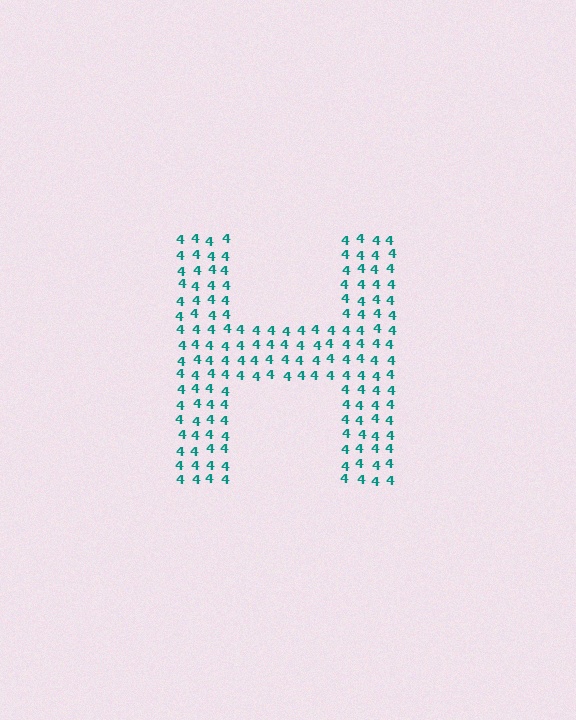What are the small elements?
The small elements are digit 4's.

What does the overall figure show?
The overall figure shows the letter H.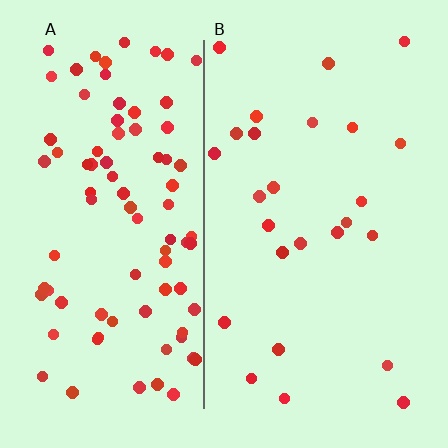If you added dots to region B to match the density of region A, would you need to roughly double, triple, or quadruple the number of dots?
Approximately triple.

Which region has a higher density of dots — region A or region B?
A (the left).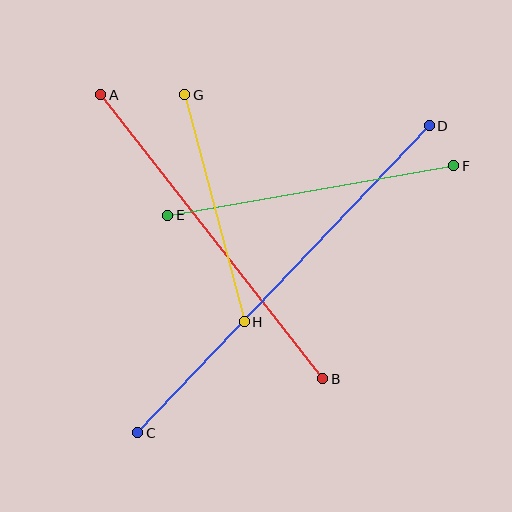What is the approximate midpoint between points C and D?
The midpoint is at approximately (283, 279) pixels.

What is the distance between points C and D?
The distance is approximately 423 pixels.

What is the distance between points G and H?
The distance is approximately 235 pixels.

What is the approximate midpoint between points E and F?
The midpoint is at approximately (311, 191) pixels.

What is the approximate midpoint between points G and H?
The midpoint is at approximately (214, 208) pixels.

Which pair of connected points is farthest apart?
Points C and D are farthest apart.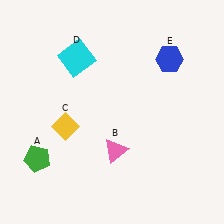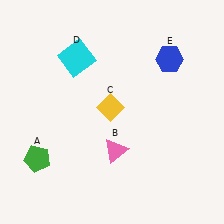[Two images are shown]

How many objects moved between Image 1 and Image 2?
1 object moved between the two images.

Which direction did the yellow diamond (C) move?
The yellow diamond (C) moved right.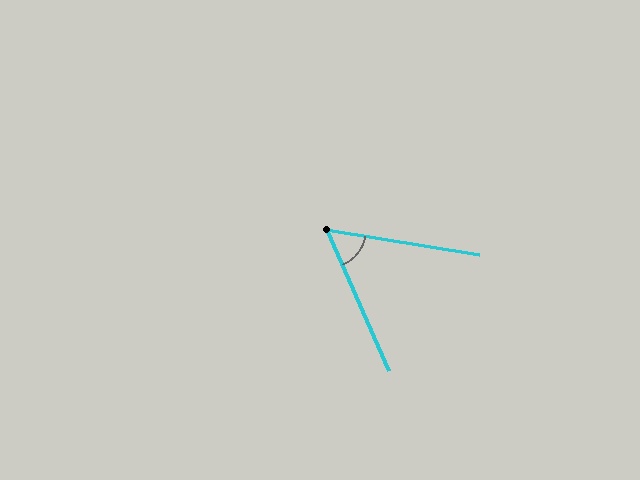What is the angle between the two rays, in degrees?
Approximately 57 degrees.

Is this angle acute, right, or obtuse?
It is acute.